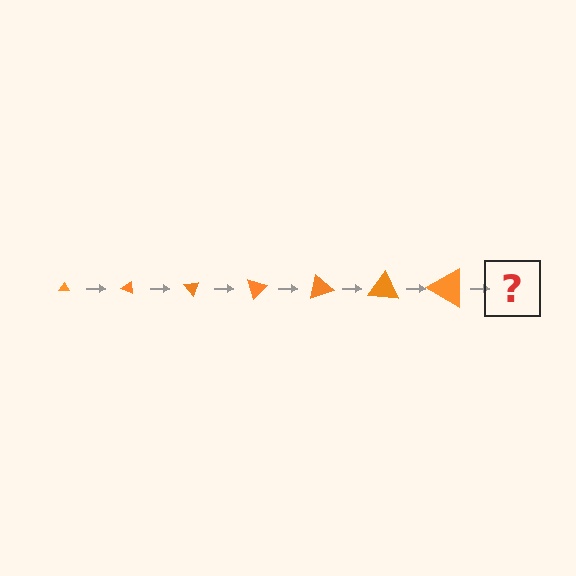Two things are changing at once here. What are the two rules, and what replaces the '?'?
The two rules are that the triangle grows larger each step and it rotates 25 degrees each step. The '?' should be a triangle, larger than the previous one and rotated 175 degrees from the start.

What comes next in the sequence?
The next element should be a triangle, larger than the previous one and rotated 175 degrees from the start.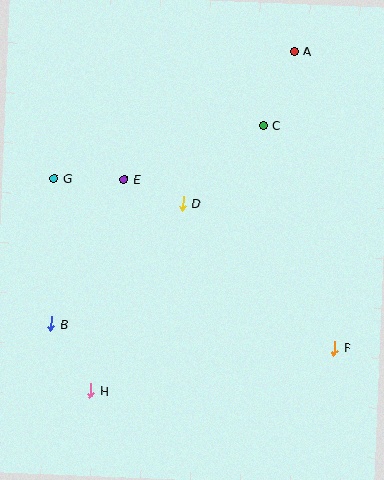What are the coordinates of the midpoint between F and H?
The midpoint between F and H is at (212, 369).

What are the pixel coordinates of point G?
Point G is at (54, 178).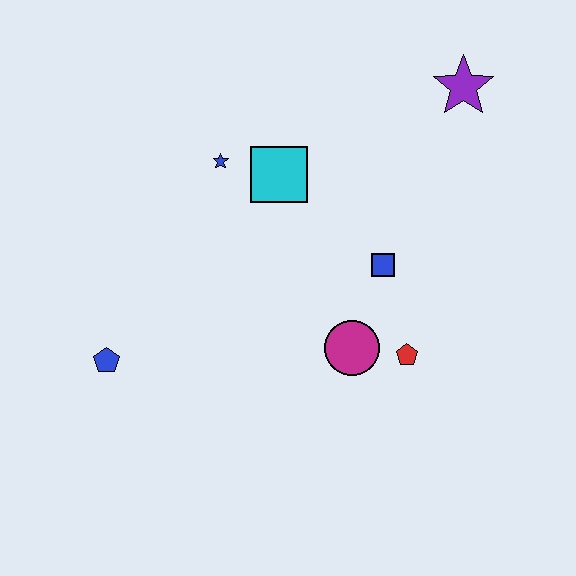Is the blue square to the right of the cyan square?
Yes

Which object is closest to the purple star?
The blue square is closest to the purple star.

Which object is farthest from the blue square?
The blue pentagon is farthest from the blue square.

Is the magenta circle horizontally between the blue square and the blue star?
Yes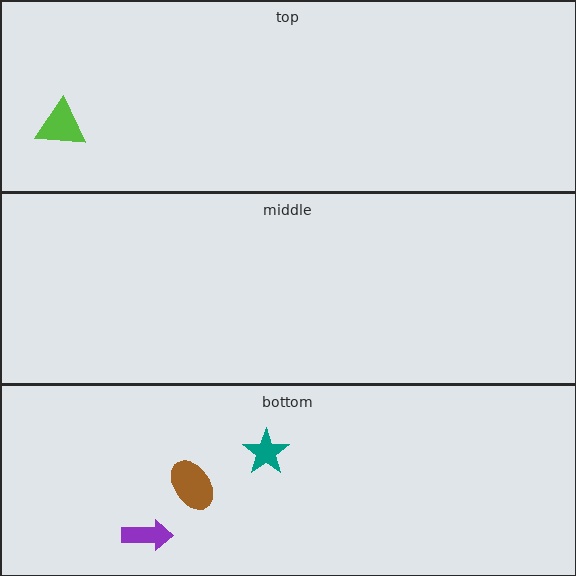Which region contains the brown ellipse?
The bottom region.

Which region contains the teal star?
The bottom region.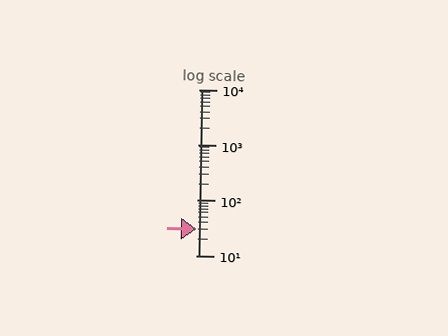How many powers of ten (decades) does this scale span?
The scale spans 3 decades, from 10 to 10000.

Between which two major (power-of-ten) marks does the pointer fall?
The pointer is between 10 and 100.